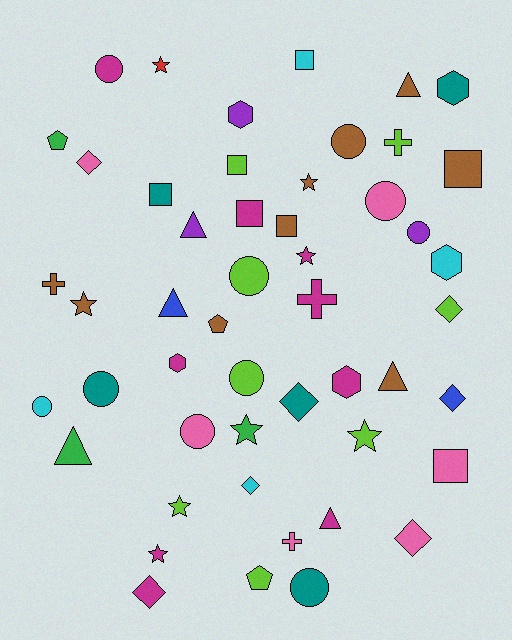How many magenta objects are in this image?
There are 9 magenta objects.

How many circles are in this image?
There are 10 circles.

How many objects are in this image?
There are 50 objects.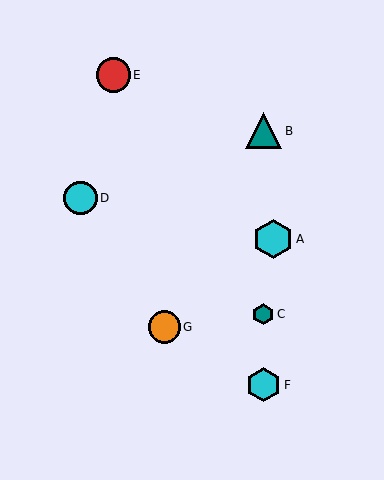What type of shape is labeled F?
Shape F is a cyan hexagon.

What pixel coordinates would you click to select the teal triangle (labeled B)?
Click at (264, 131) to select the teal triangle B.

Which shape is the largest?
The cyan hexagon (labeled A) is the largest.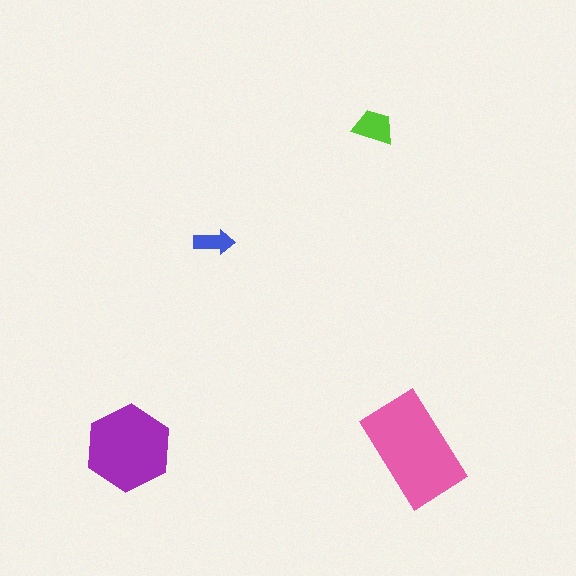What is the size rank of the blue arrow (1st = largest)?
4th.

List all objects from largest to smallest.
The pink rectangle, the purple hexagon, the lime trapezoid, the blue arrow.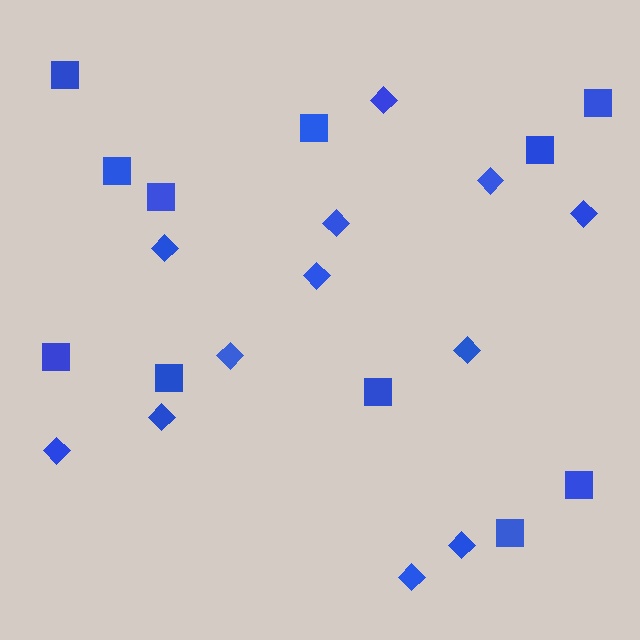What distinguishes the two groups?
There are 2 groups: one group of diamonds (12) and one group of squares (11).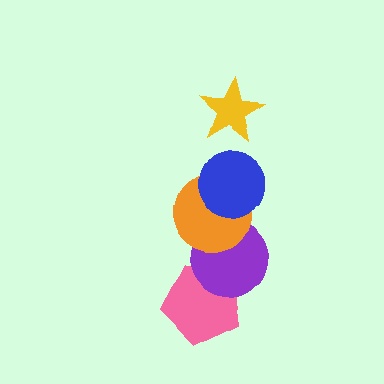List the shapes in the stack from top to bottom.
From top to bottom: the yellow star, the blue circle, the orange circle, the purple circle, the pink pentagon.